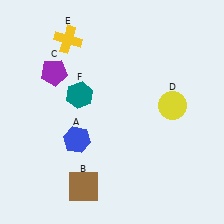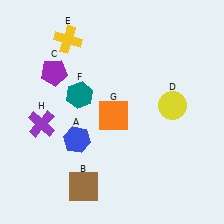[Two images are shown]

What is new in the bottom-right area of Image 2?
An orange square (G) was added in the bottom-right area of Image 2.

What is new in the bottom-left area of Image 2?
A purple cross (H) was added in the bottom-left area of Image 2.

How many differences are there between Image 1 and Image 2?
There are 2 differences between the two images.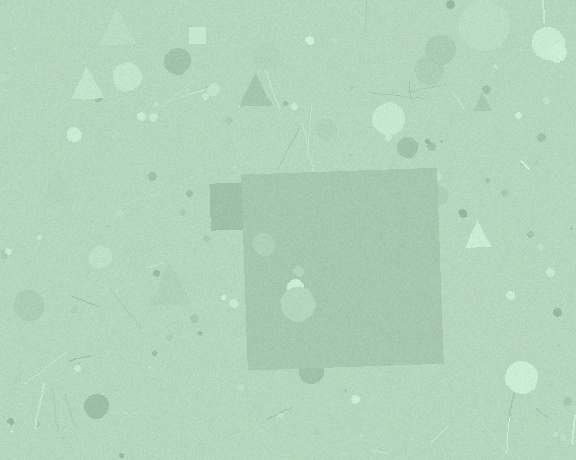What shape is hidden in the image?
A square is hidden in the image.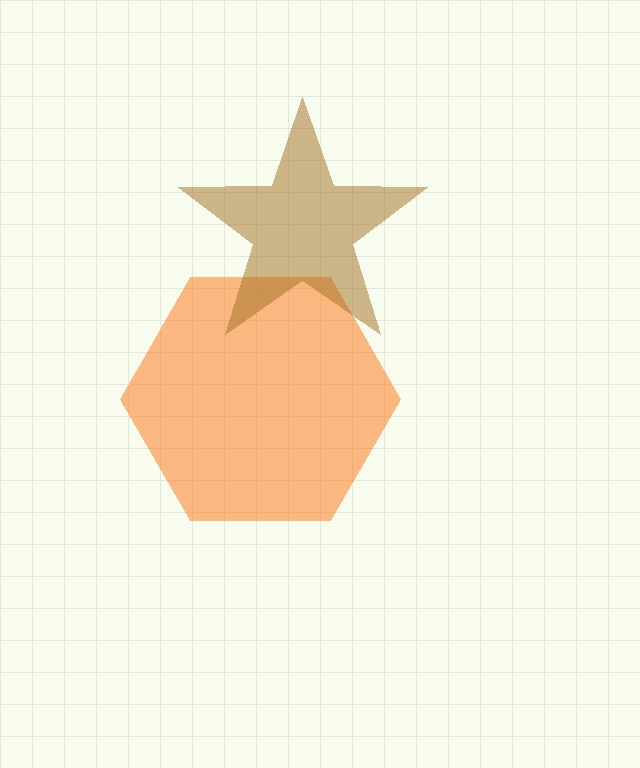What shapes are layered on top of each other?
The layered shapes are: an orange hexagon, a brown star.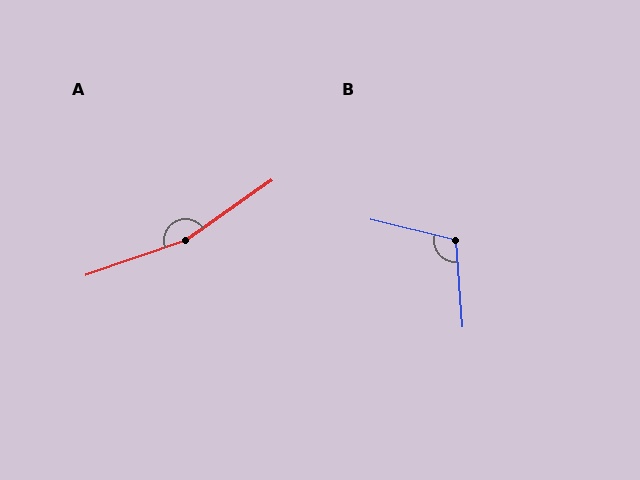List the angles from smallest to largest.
B (108°), A (164°).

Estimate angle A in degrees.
Approximately 164 degrees.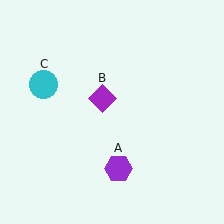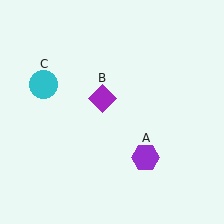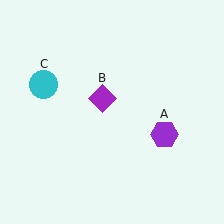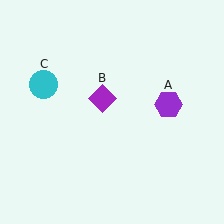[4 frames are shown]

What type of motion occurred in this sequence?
The purple hexagon (object A) rotated counterclockwise around the center of the scene.